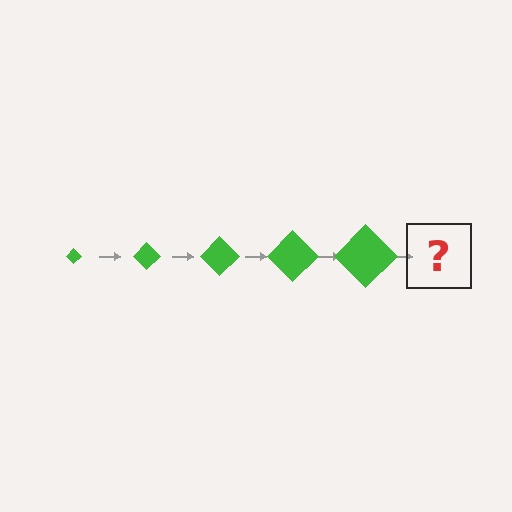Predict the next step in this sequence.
The next step is a green diamond, larger than the previous one.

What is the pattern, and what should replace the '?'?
The pattern is that the diamond gets progressively larger each step. The '?' should be a green diamond, larger than the previous one.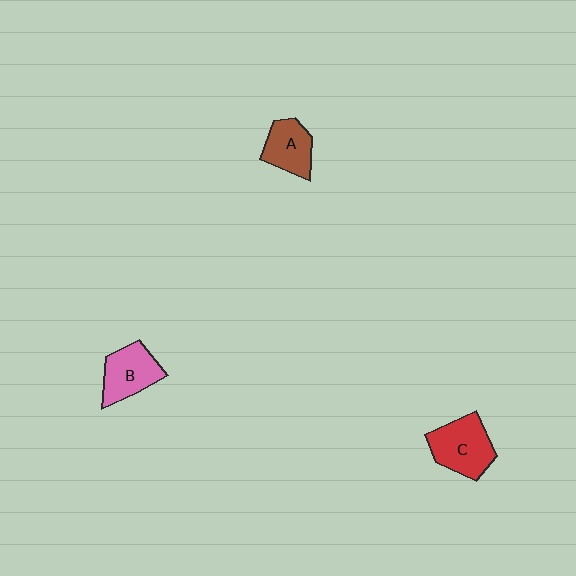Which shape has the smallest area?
Shape A (brown).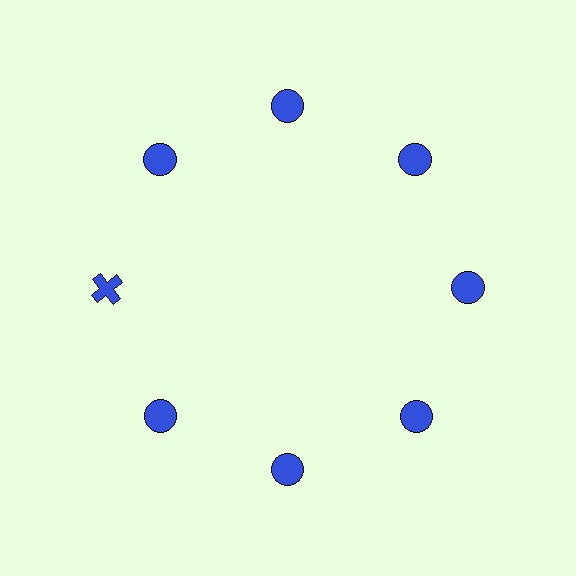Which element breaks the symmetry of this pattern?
The blue cross at roughly the 9 o'clock position breaks the symmetry. All other shapes are blue circles.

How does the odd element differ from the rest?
It has a different shape: cross instead of circle.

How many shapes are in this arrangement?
There are 8 shapes arranged in a ring pattern.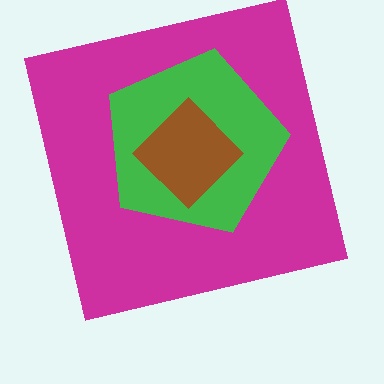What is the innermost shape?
The brown diamond.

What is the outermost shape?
The magenta square.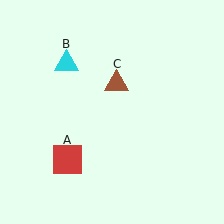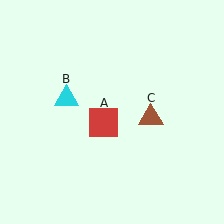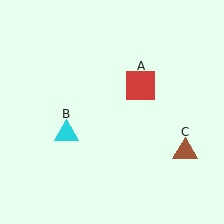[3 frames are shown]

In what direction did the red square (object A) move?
The red square (object A) moved up and to the right.